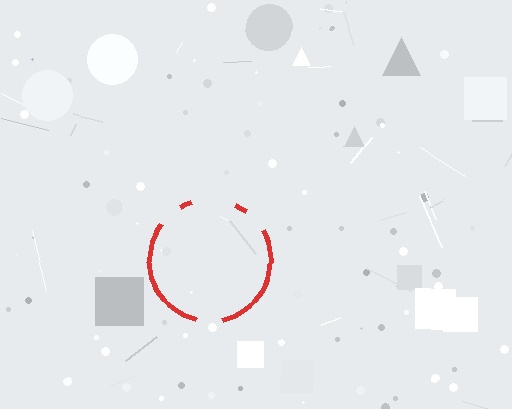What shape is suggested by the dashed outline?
The dashed outline suggests a circle.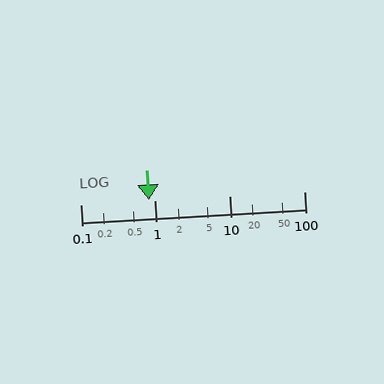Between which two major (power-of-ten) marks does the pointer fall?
The pointer is between 0.1 and 1.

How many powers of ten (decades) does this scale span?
The scale spans 3 decades, from 0.1 to 100.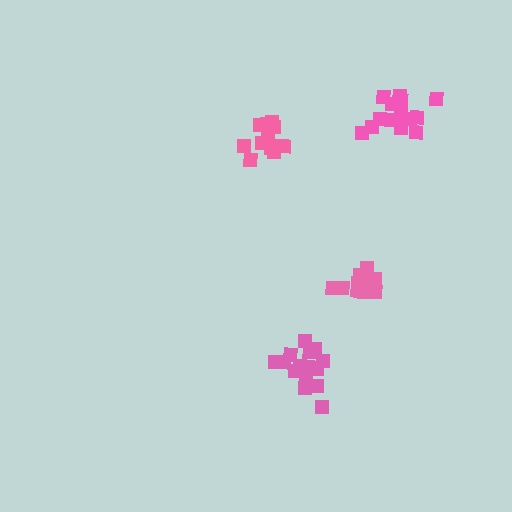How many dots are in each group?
Group 1: 16 dots, Group 2: 12 dots, Group 3: 15 dots, Group 4: 15 dots (58 total).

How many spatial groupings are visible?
There are 4 spatial groupings.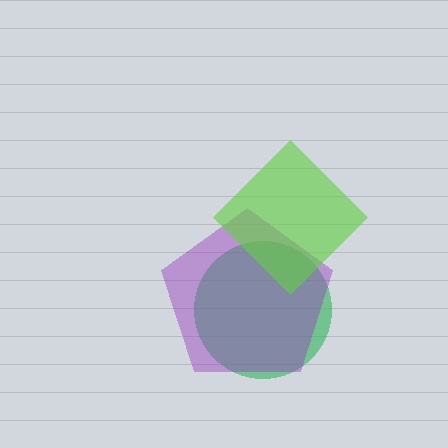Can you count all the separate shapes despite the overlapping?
Yes, there are 3 separate shapes.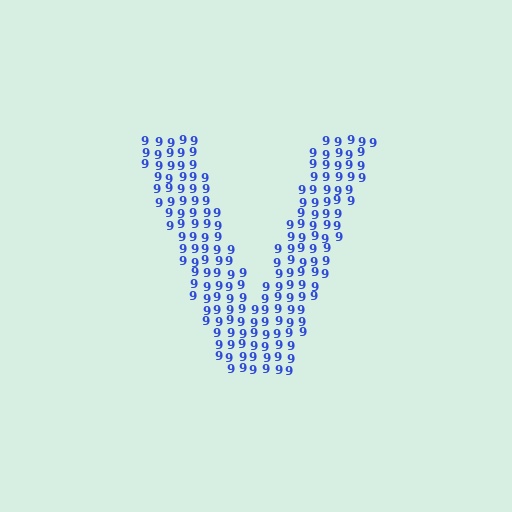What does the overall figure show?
The overall figure shows the letter V.